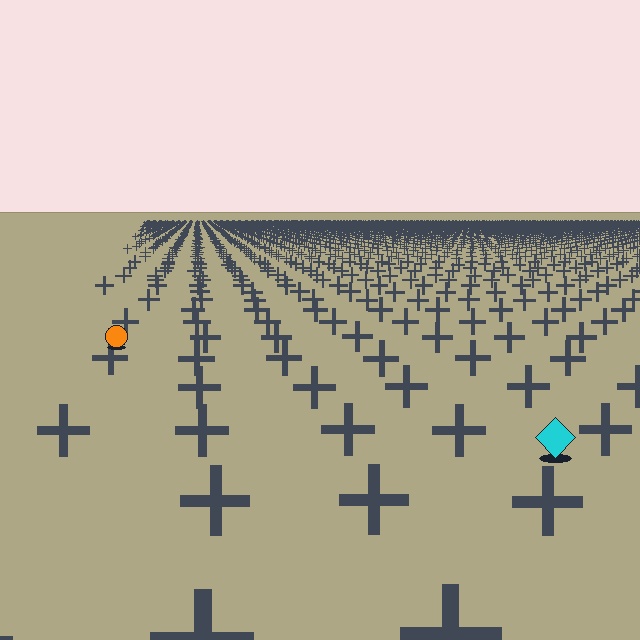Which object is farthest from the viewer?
The orange circle is farthest from the viewer. It appears smaller and the ground texture around it is denser.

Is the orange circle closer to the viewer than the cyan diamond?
No. The cyan diamond is closer — you can tell from the texture gradient: the ground texture is coarser near it.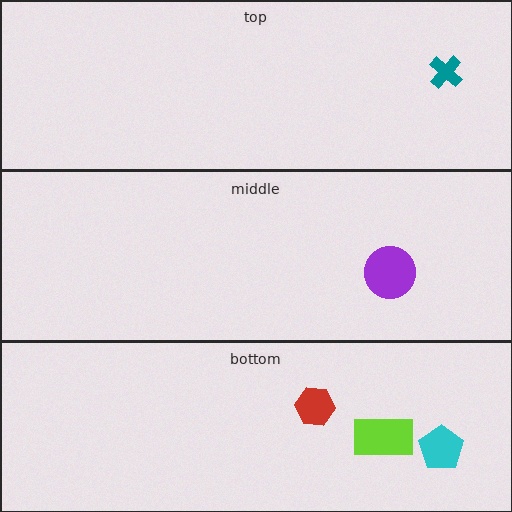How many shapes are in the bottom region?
3.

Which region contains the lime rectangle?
The bottom region.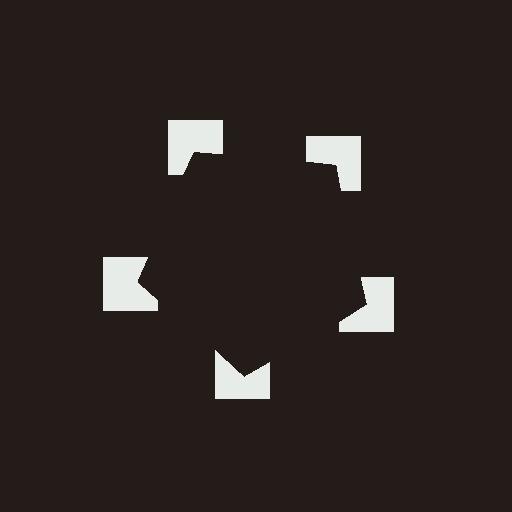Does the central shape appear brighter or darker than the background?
It typically appears slightly darker than the background, even though no actual brightness change is drawn.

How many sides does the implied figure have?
5 sides.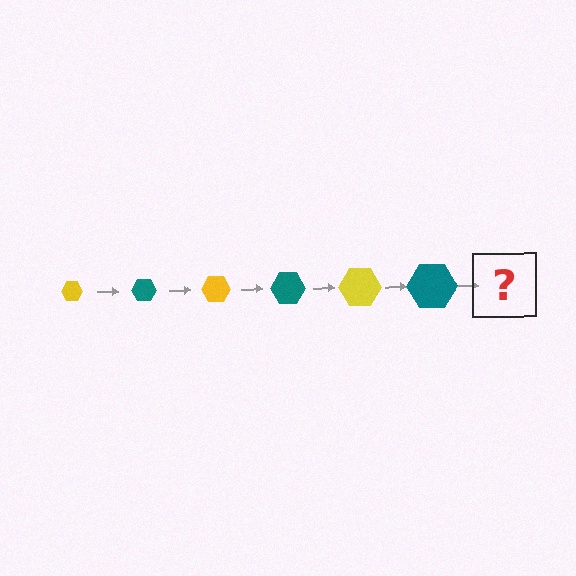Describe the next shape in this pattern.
It should be a yellow hexagon, larger than the previous one.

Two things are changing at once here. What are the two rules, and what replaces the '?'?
The two rules are that the hexagon grows larger each step and the color cycles through yellow and teal. The '?' should be a yellow hexagon, larger than the previous one.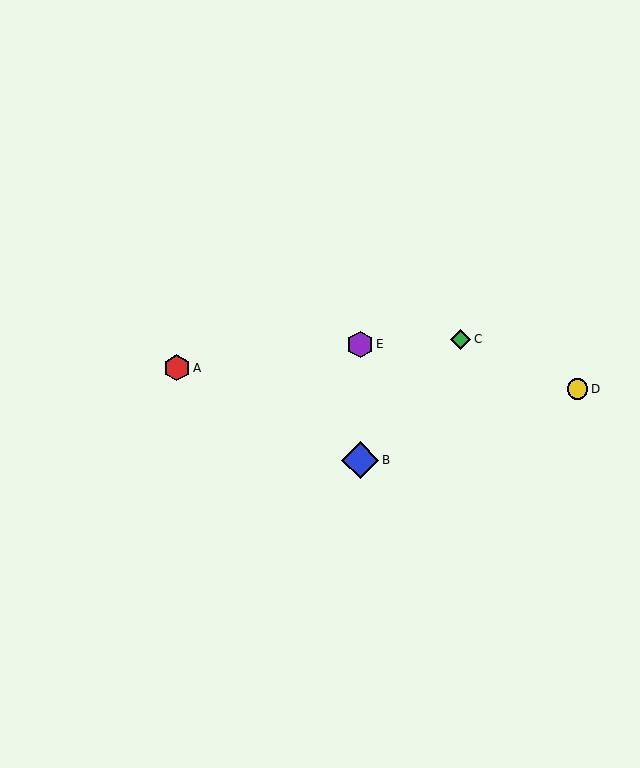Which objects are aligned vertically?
Objects B, E are aligned vertically.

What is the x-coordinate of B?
Object B is at x≈360.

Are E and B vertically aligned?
Yes, both are at x≈360.